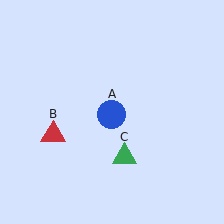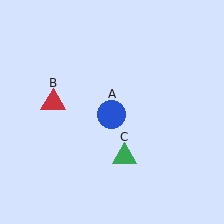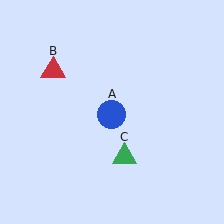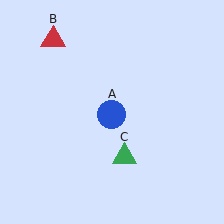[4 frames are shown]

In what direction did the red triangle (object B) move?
The red triangle (object B) moved up.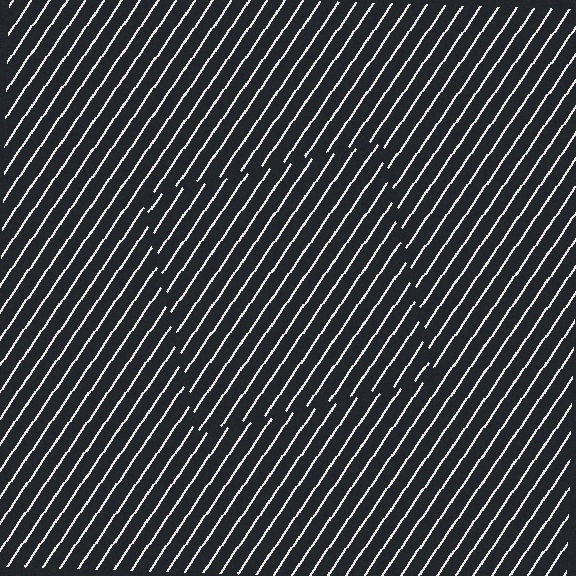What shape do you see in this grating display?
An illusory square. The interior of the shape contains the same grating, shifted by half a period — the contour is defined by the phase discontinuity where line-ends from the inner and outer gratings abut.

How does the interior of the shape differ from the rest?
The interior of the shape contains the same grating, shifted by half a period — the contour is defined by the phase discontinuity where line-ends from the inner and outer gratings abut.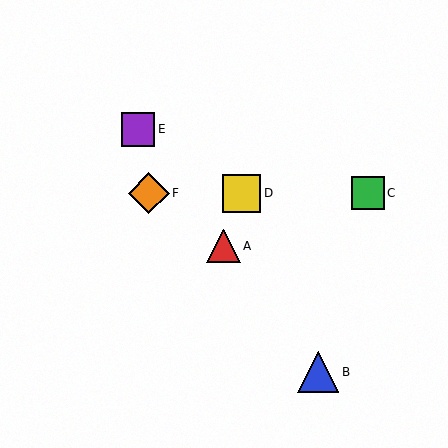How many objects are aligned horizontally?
3 objects (C, D, F) are aligned horizontally.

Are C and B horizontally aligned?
No, C is at y≈193 and B is at y≈372.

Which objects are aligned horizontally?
Objects C, D, F are aligned horizontally.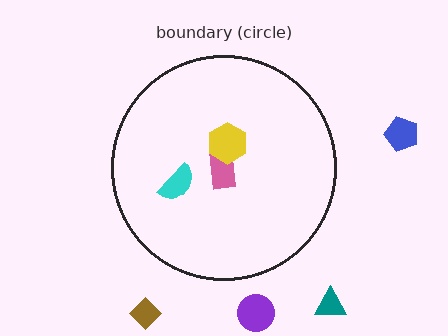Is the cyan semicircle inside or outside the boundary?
Inside.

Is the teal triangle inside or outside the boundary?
Outside.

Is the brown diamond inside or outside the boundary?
Outside.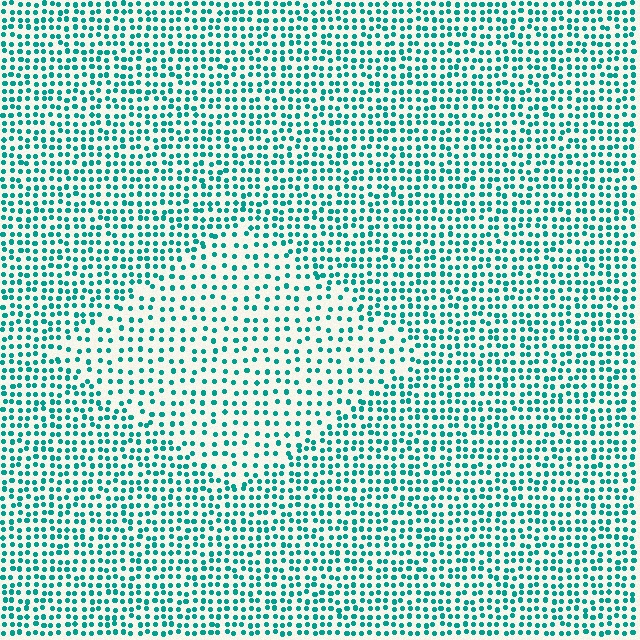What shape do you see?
I see a diamond.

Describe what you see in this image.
The image contains small teal elements arranged at two different densities. A diamond-shaped region is visible where the elements are less densely packed than the surrounding area.